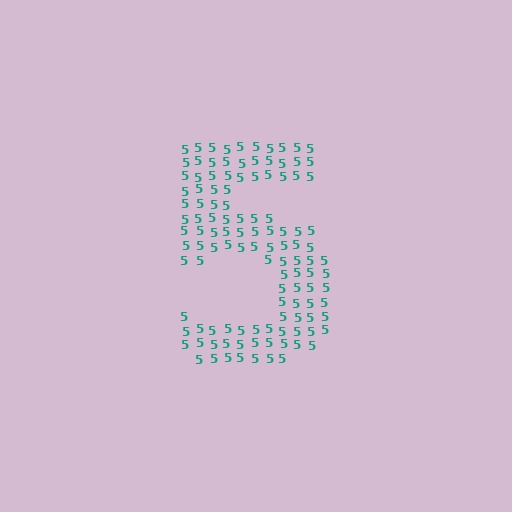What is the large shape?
The large shape is the digit 5.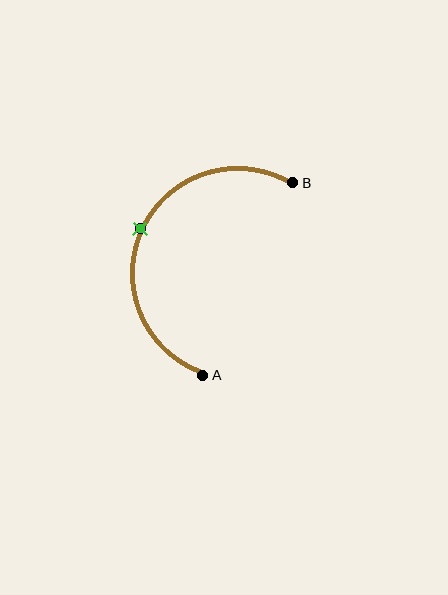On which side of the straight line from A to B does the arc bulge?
The arc bulges to the left of the straight line connecting A and B.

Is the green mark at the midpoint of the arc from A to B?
Yes. The green mark lies on the arc at equal arc-length from both A and B — it is the arc midpoint.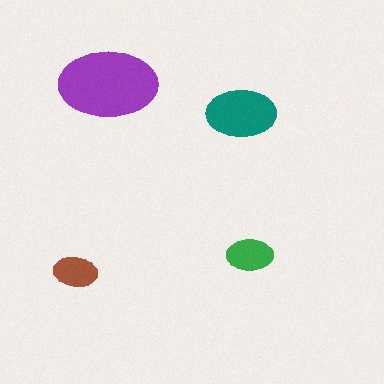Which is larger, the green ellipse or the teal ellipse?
The teal one.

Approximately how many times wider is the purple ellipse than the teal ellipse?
About 1.5 times wider.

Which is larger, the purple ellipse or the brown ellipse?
The purple one.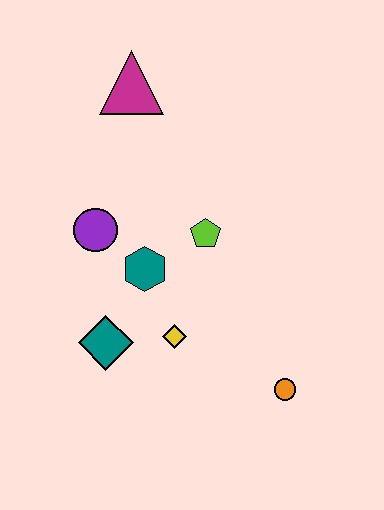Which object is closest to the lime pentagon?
The teal hexagon is closest to the lime pentagon.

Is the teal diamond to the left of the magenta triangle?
Yes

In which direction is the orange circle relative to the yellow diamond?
The orange circle is to the right of the yellow diamond.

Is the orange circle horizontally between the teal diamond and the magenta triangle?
No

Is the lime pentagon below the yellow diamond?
No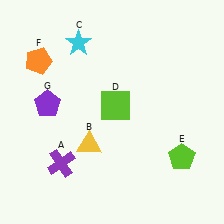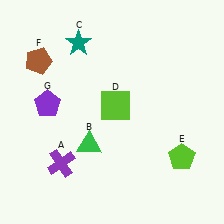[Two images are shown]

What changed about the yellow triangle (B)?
In Image 1, B is yellow. In Image 2, it changed to green.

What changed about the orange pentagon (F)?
In Image 1, F is orange. In Image 2, it changed to brown.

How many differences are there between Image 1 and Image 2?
There are 3 differences between the two images.